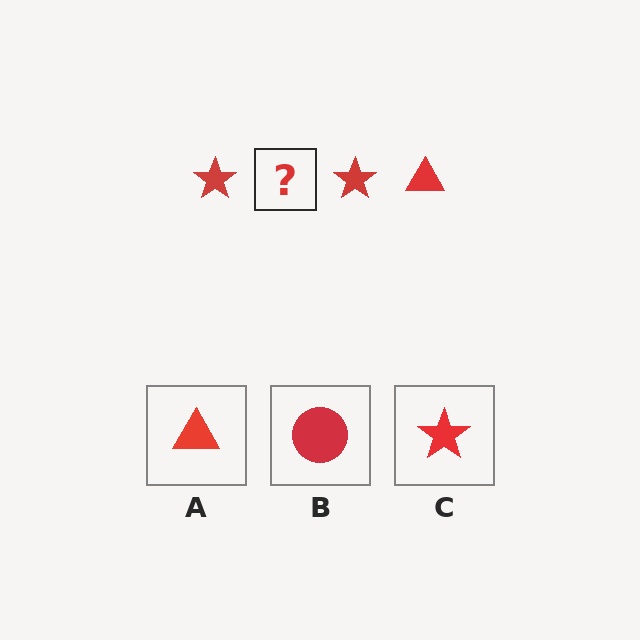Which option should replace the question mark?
Option A.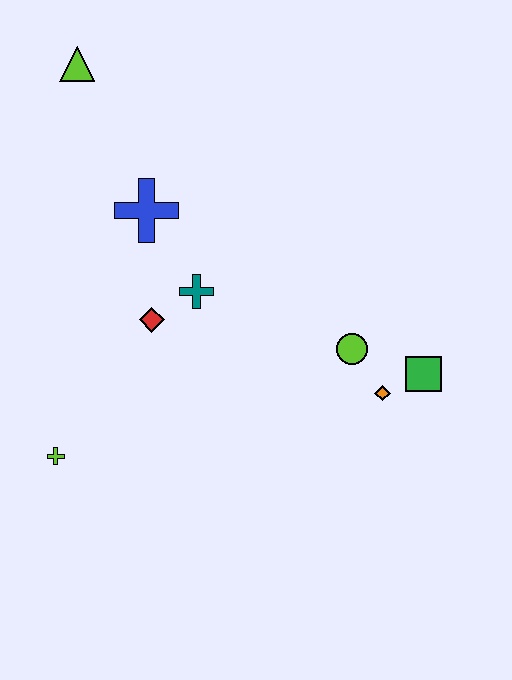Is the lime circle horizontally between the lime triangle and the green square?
Yes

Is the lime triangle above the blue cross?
Yes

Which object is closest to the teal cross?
The red diamond is closest to the teal cross.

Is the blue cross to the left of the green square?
Yes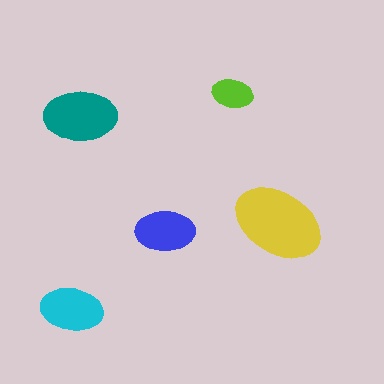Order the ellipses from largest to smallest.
the yellow one, the teal one, the cyan one, the blue one, the lime one.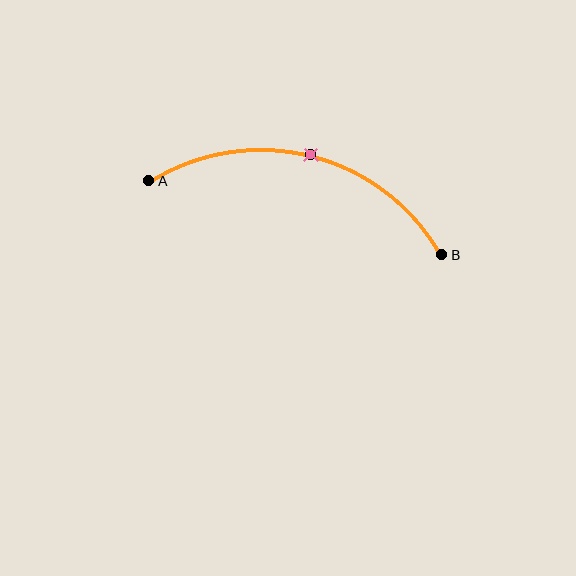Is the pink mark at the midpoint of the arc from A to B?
Yes. The pink mark lies on the arc at equal arc-length from both A and B — it is the arc midpoint.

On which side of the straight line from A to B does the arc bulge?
The arc bulges above the straight line connecting A and B.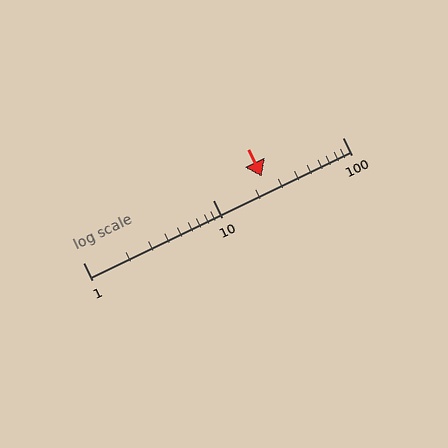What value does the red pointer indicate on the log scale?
The pointer indicates approximately 24.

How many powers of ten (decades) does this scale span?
The scale spans 2 decades, from 1 to 100.